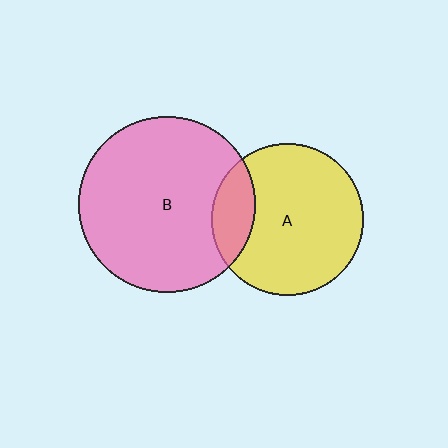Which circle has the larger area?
Circle B (pink).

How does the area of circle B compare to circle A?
Approximately 1.4 times.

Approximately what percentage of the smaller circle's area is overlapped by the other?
Approximately 20%.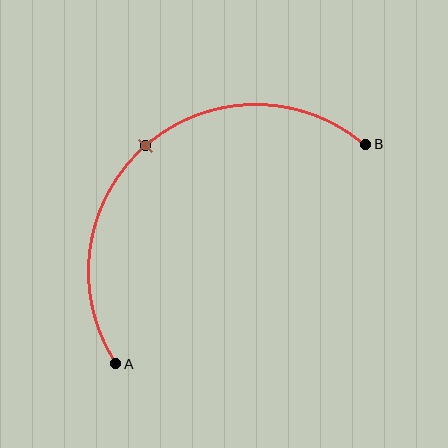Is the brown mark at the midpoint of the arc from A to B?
Yes. The brown mark lies on the arc at equal arc-length from both A and B — it is the arc midpoint.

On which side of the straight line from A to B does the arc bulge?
The arc bulges above and to the left of the straight line connecting A and B.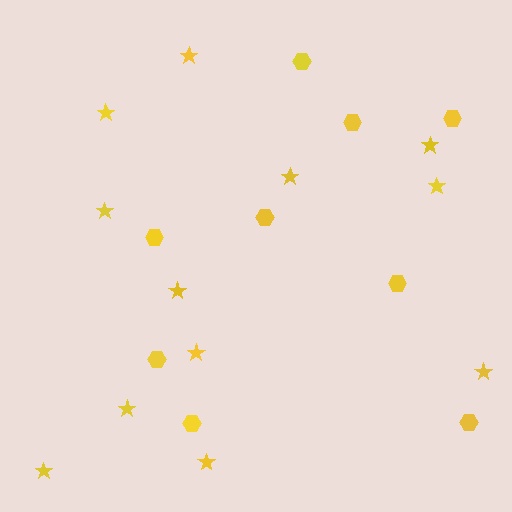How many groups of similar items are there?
There are 2 groups: one group of stars (12) and one group of hexagons (9).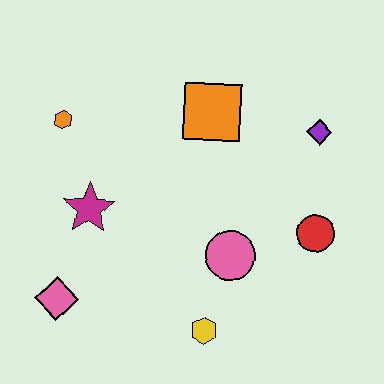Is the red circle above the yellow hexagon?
Yes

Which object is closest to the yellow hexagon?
The pink circle is closest to the yellow hexagon.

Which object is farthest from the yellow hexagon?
The orange hexagon is farthest from the yellow hexagon.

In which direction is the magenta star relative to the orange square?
The magenta star is to the left of the orange square.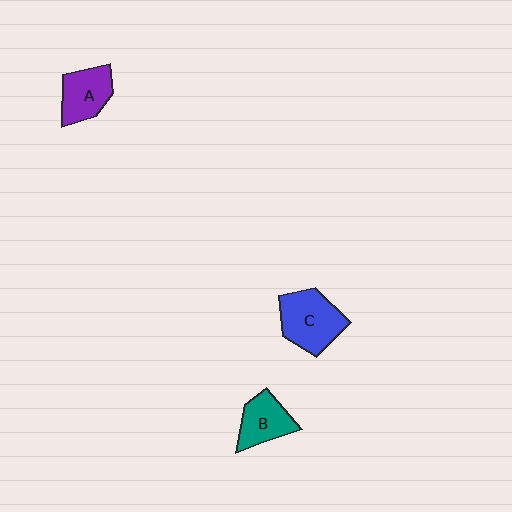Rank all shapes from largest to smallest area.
From largest to smallest: C (blue), A (purple), B (teal).